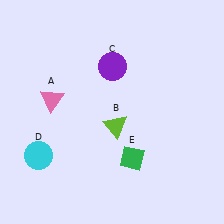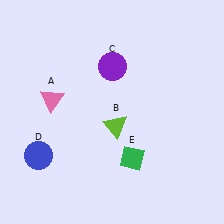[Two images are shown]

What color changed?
The circle (D) changed from cyan in Image 1 to blue in Image 2.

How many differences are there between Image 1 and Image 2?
There is 1 difference between the two images.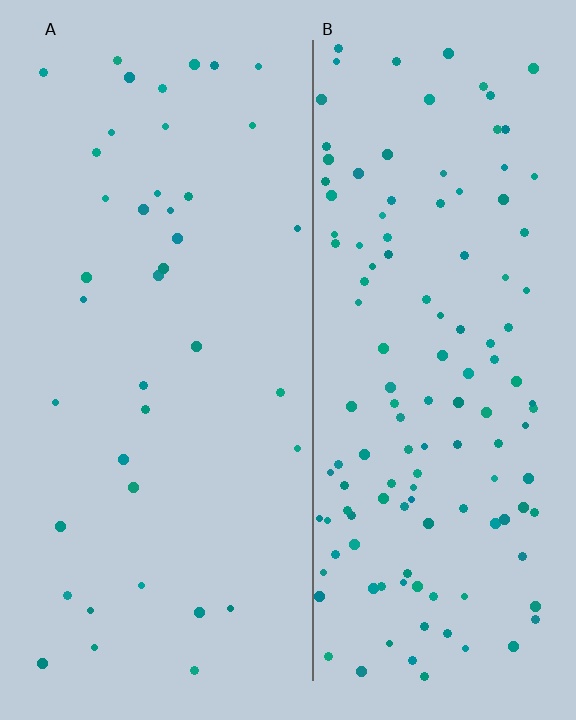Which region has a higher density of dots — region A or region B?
B (the right).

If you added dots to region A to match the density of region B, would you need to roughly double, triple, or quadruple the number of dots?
Approximately triple.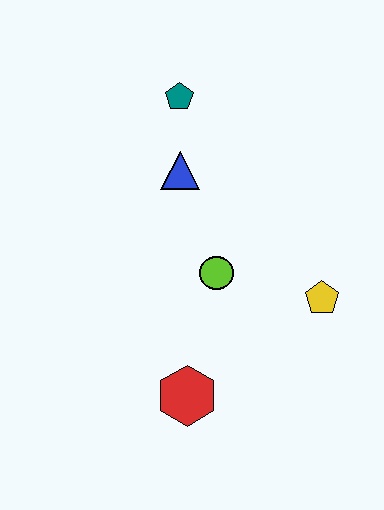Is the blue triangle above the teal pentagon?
No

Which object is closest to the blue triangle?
The teal pentagon is closest to the blue triangle.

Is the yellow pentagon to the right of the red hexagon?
Yes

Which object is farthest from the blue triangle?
The red hexagon is farthest from the blue triangle.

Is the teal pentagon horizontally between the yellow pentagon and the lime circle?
No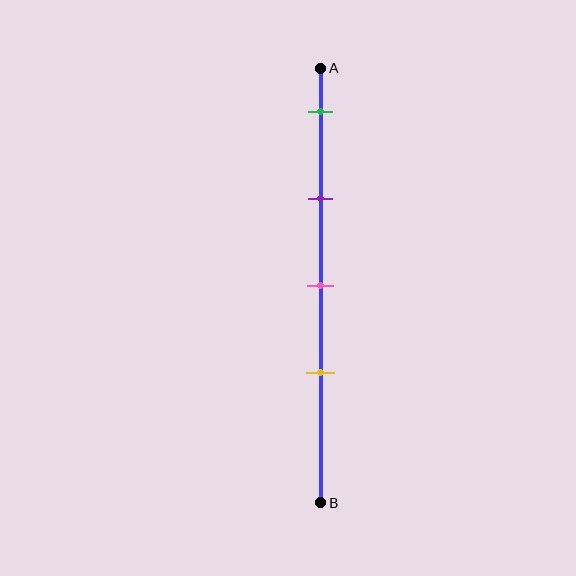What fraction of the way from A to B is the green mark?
The green mark is approximately 10% (0.1) of the way from A to B.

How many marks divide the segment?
There are 4 marks dividing the segment.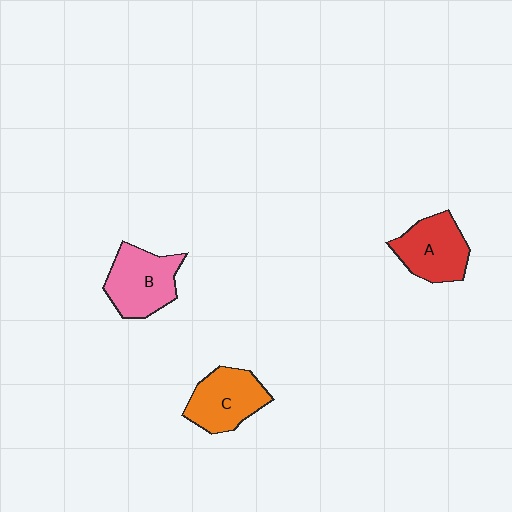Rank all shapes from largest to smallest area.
From largest to smallest: B (pink), A (red), C (orange).